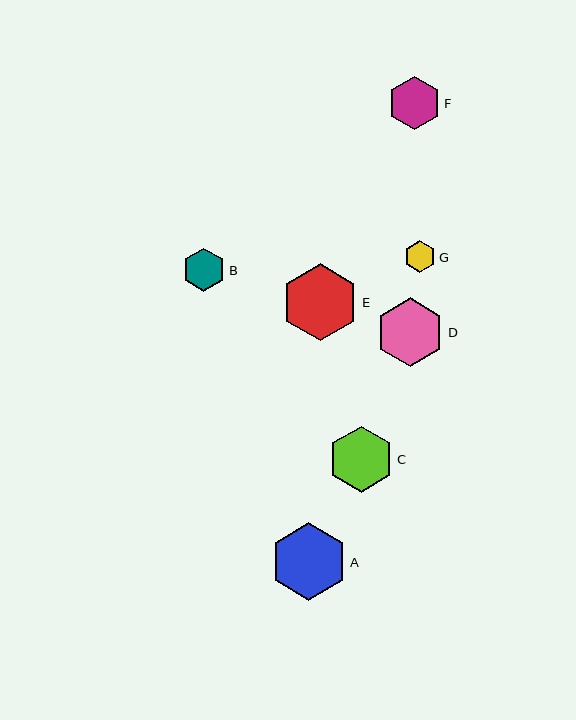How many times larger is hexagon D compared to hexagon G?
Hexagon D is approximately 2.1 times the size of hexagon G.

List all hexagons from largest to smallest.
From largest to smallest: A, E, D, C, F, B, G.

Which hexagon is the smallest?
Hexagon G is the smallest with a size of approximately 32 pixels.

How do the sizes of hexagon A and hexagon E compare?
Hexagon A and hexagon E are approximately the same size.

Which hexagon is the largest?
Hexagon A is the largest with a size of approximately 77 pixels.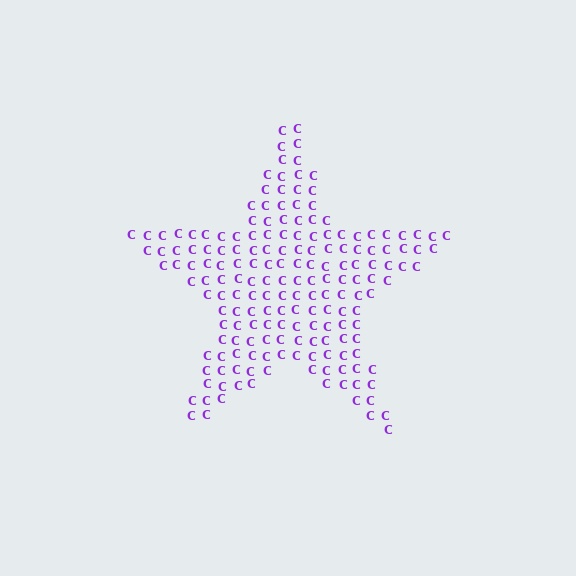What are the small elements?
The small elements are letter C's.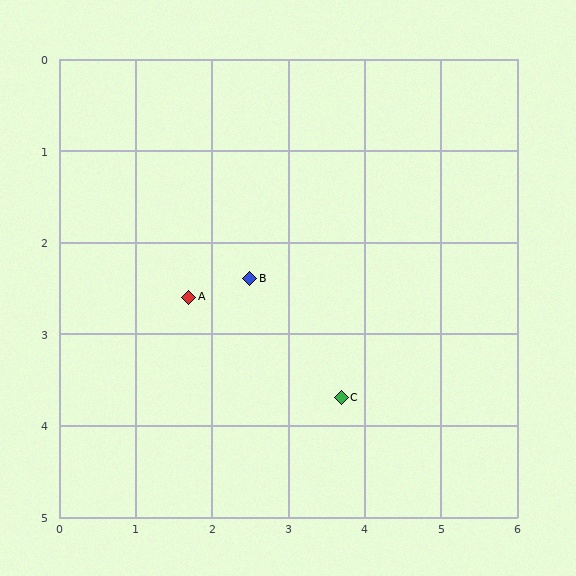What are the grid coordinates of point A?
Point A is at approximately (1.7, 2.6).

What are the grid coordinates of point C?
Point C is at approximately (3.7, 3.7).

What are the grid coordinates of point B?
Point B is at approximately (2.5, 2.4).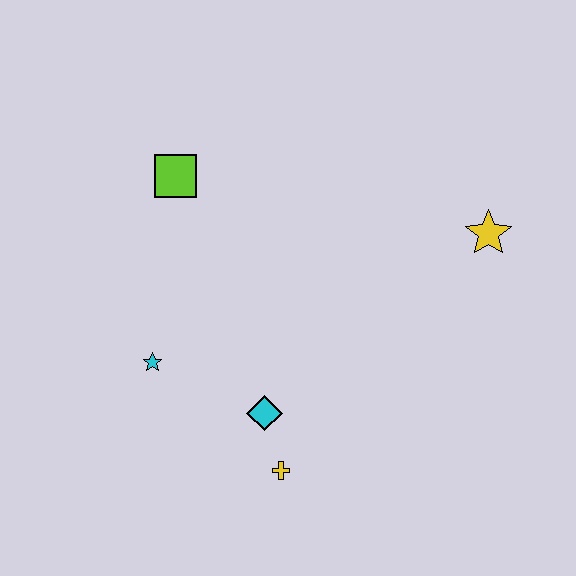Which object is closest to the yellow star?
The cyan diamond is closest to the yellow star.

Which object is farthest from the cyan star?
The yellow star is farthest from the cyan star.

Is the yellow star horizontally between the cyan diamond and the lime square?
No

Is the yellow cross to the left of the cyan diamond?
No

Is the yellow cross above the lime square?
No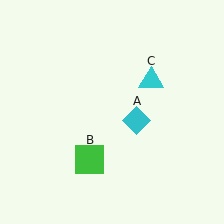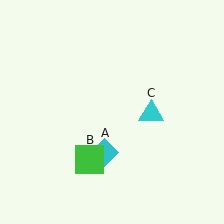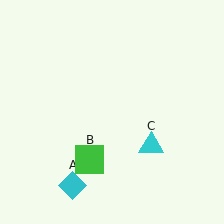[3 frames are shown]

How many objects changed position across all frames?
2 objects changed position: cyan diamond (object A), cyan triangle (object C).